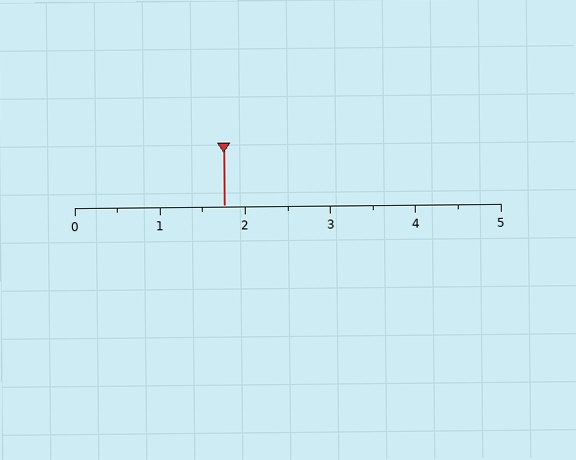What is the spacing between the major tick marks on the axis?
The major ticks are spaced 1 apart.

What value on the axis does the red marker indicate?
The marker indicates approximately 1.8.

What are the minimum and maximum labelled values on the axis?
The axis runs from 0 to 5.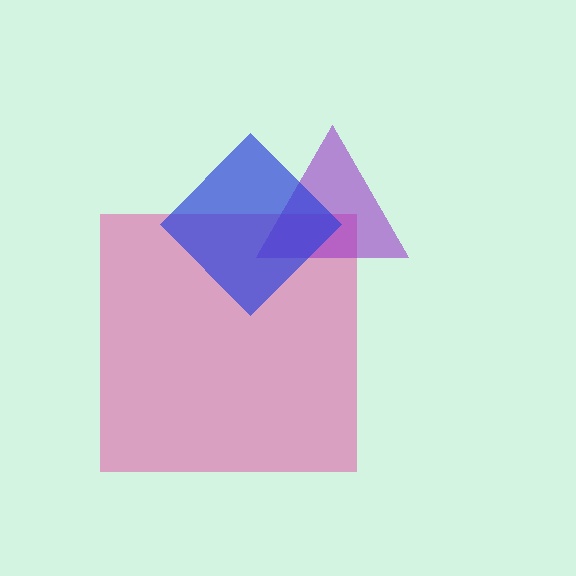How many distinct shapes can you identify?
There are 3 distinct shapes: a pink square, a purple triangle, a blue diamond.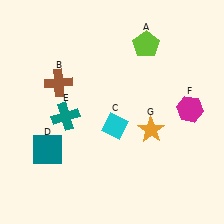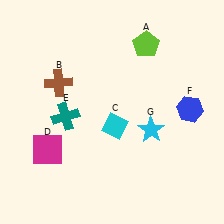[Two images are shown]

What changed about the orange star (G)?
In Image 1, G is orange. In Image 2, it changed to cyan.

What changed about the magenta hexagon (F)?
In Image 1, F is magenta. In Image 2, it changed to blue.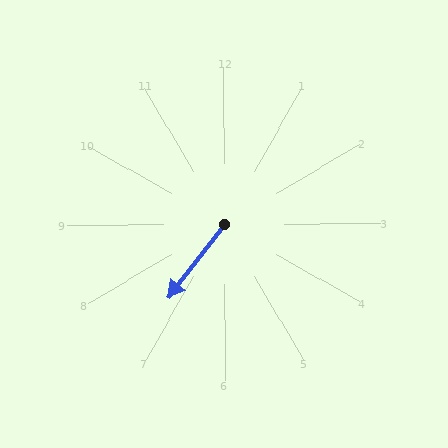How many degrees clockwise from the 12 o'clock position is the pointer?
Approximately 217 degrees.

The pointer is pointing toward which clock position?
Roughly 7 o'clock.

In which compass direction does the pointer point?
Southwest.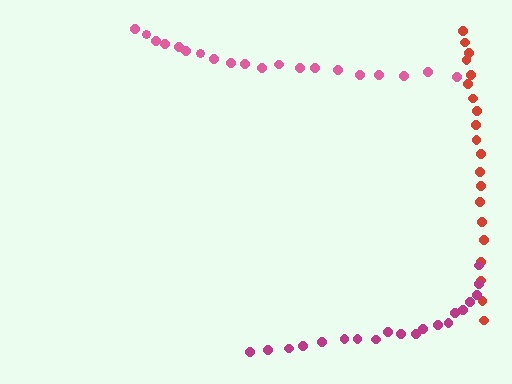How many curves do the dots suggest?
There are 3 distinct paths.